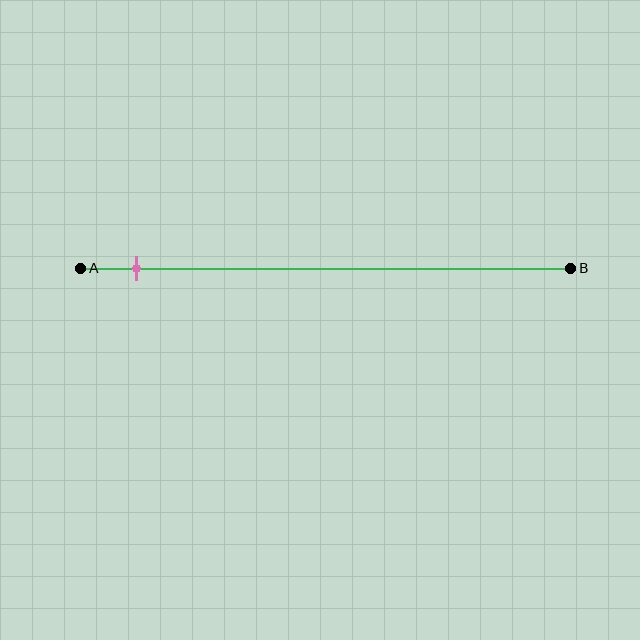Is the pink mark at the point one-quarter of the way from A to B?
No, the mark is at about 10% from A, not at the 25% one-quarter point.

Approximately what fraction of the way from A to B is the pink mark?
The pink mark is approximately 10% of the way from A to B.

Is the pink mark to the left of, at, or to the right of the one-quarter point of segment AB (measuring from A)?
The pink mark is to the left of the one-quarter point of segment AB.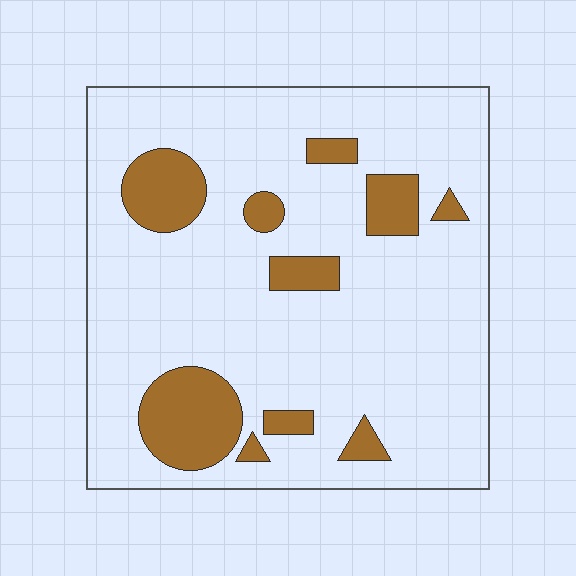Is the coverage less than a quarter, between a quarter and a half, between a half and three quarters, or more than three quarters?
Less than a quarter.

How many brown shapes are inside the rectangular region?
10.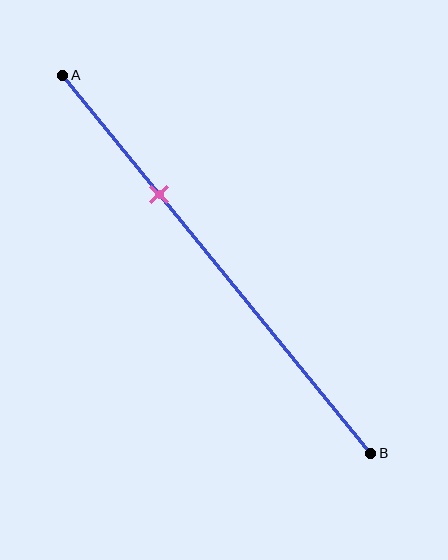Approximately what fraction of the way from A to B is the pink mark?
The pink mark is approximately 30% of the way from A to B.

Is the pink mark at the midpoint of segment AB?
No, the mark is at about 30% from A, not at the 50% midpoint.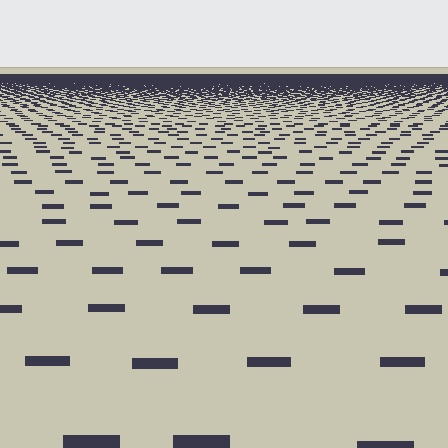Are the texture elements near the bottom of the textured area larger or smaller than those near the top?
Larger. Near the bottom, elements are closer to the viewer and appear at a bigger on-screen size.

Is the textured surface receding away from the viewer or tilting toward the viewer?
The surface is receding away from the viewer. Texture elements get smaller and denser toward the top.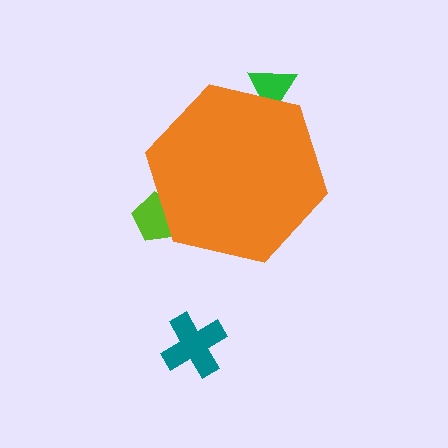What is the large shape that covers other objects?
An orange hexagon.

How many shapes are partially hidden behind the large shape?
2 shapes are partially hidden.